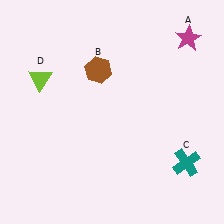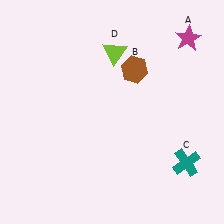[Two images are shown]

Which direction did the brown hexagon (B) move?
The brown hexagon (B) moved right.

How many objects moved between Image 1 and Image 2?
2 objects moved between the two images.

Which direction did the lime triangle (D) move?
The lime triangle (D) moved right.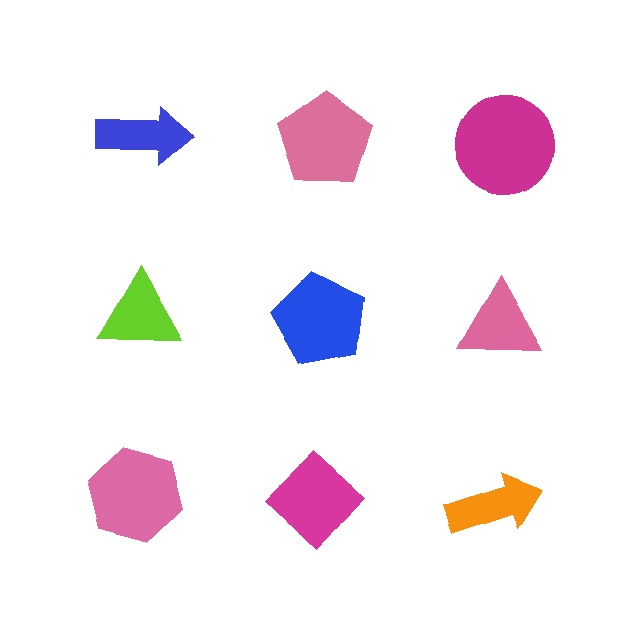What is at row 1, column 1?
A blue arrow.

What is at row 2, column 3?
A pink triangle.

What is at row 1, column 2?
A pink pentagon.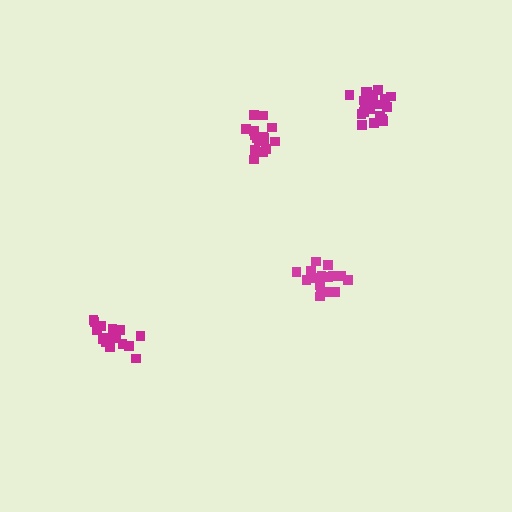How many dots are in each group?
Group 1: 15 dots, Group 2: 18 dots, Group 3: 20 dots, Group 4: 16 dots (69 total).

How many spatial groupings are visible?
There are 4 spatial groupings.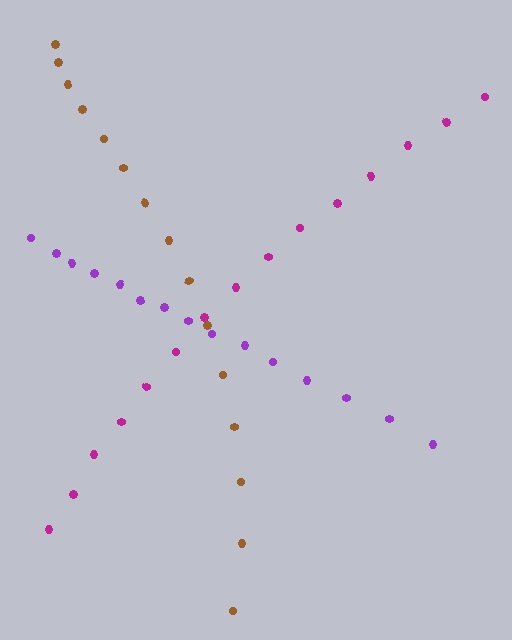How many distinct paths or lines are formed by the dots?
There are 3 distinct paths.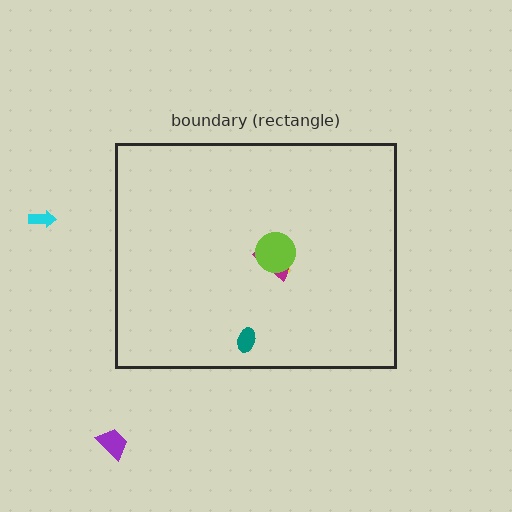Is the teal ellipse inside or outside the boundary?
Inside.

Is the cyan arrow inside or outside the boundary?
Outside.